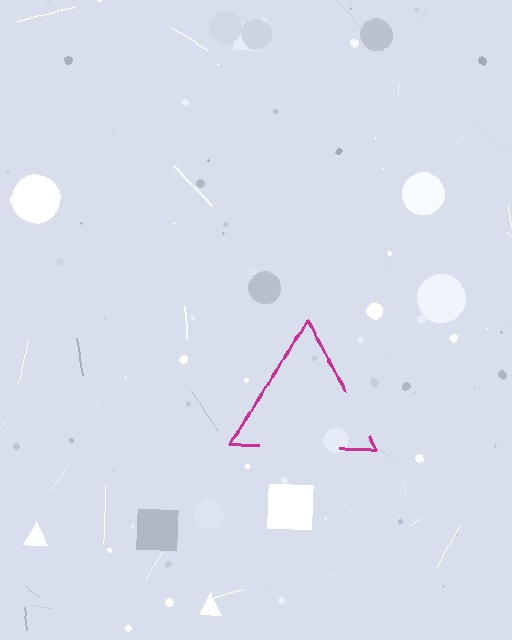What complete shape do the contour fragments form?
The contour fragments form a triangle.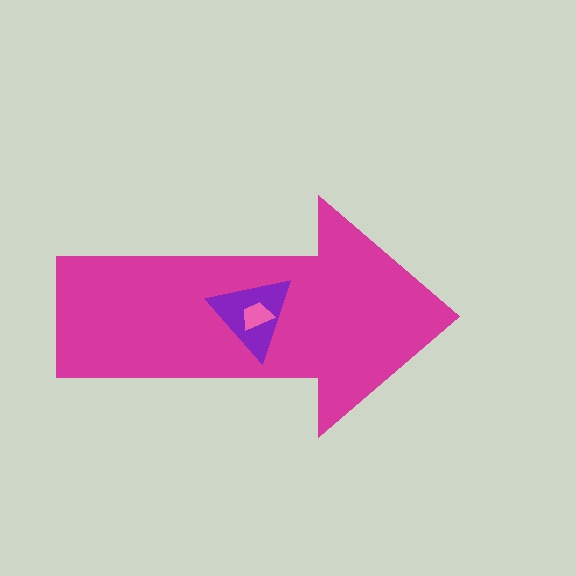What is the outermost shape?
The magenta arrow.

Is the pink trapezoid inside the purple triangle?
Yes.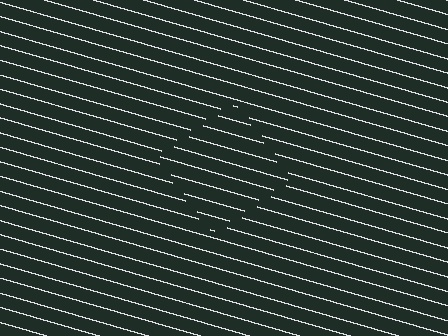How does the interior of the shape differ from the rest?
The interior of the shape contains the same grating, shifted by half a period — the contour is defined by the phase discontinuity where line-ends from the inner and outer gratings abut.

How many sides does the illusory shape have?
4 sides — the line-ends trace a square.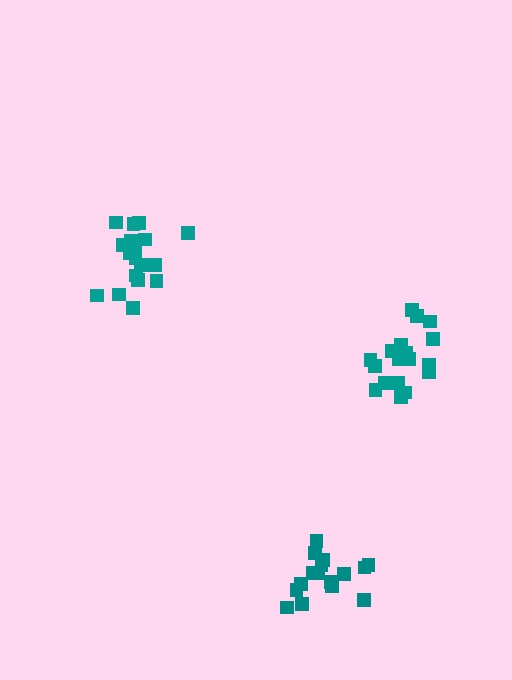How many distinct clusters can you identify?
There are 3 distinct clusters.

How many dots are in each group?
Group 1: 18 dots, Group 2: 19 dots, Group 3: 16 dots (53 total).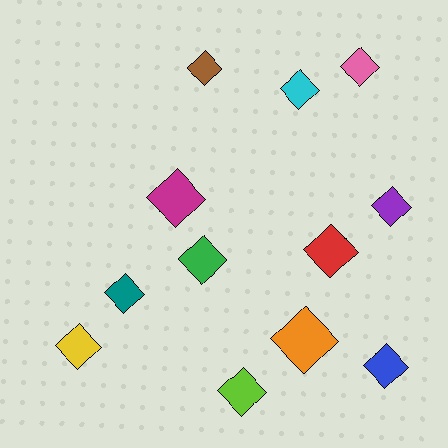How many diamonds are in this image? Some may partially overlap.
There are 12 diamonds.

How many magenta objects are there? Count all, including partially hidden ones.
There is 1 magenta object.